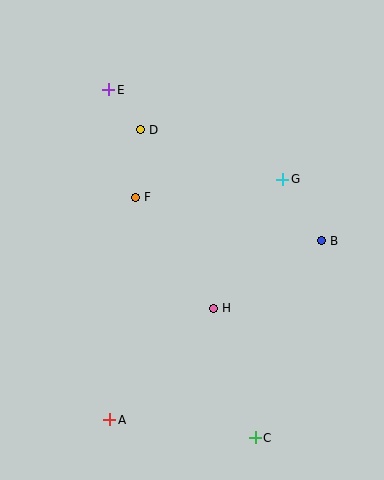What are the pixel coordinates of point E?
Point E is at (109, 90).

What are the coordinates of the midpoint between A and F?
The midpoint between A and F is at (123, 308).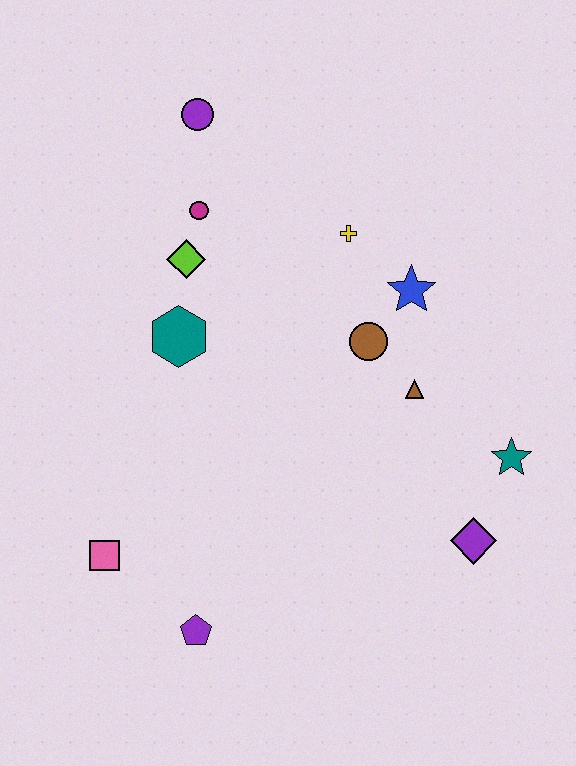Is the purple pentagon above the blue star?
No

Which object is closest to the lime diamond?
The magenta circle is closest to the lime diamond.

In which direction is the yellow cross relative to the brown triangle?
The yellow cross is above the brown triangle.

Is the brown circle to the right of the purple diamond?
No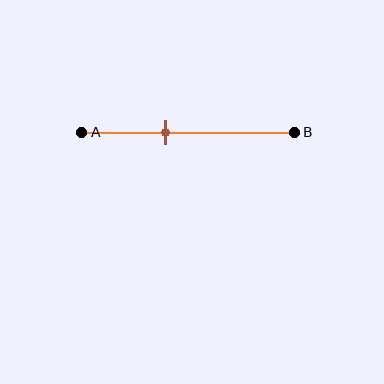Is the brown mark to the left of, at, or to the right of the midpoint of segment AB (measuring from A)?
The brown mark is to the left of the midpoint of segment AB.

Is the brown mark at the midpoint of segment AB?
No, the mark is at about 40% from A, not at the 50% midpoint.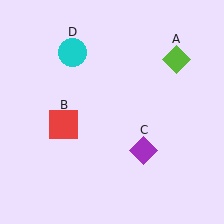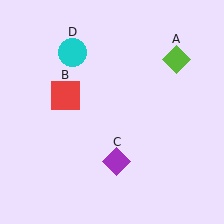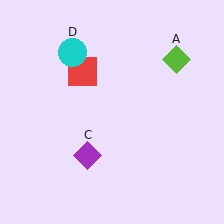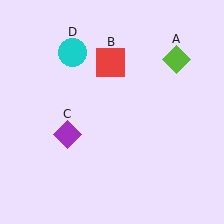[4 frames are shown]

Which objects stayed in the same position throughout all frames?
Lime diamond (object A) and cyan circle (object D) remained stationary.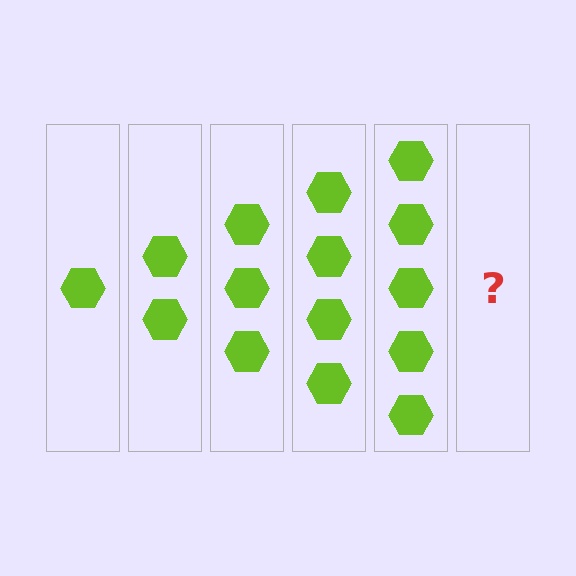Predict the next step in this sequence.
The next step is 6 hexagons.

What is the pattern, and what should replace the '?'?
The pattern is that each step adds one more hexagon. The '?' should be 6 hexagons.